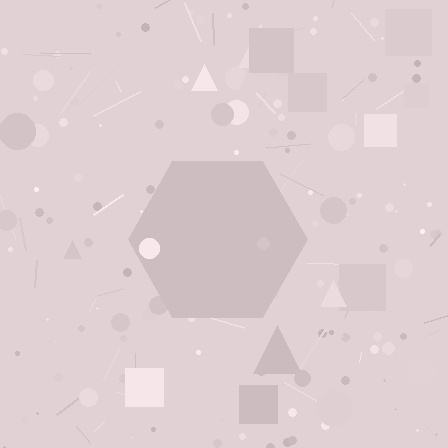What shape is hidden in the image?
A hexagon is hidden in the image.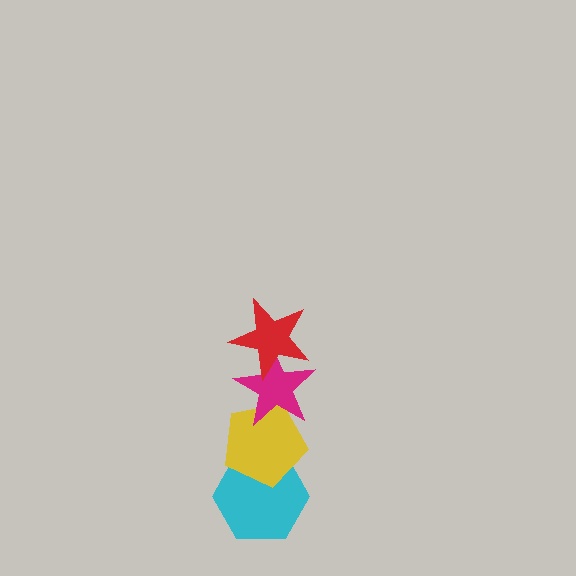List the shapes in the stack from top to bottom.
From top to bottom: the red star, the magenta star, the yellow pentagon, the cyan hexagon.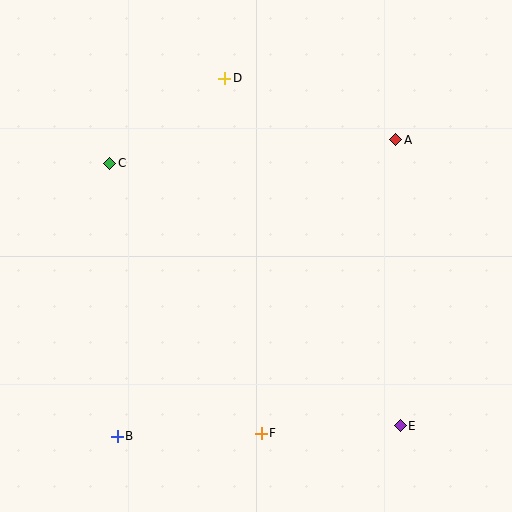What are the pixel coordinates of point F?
Point F is at (261, 433).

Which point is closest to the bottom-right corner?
Point E is closest to the bottom-right corner.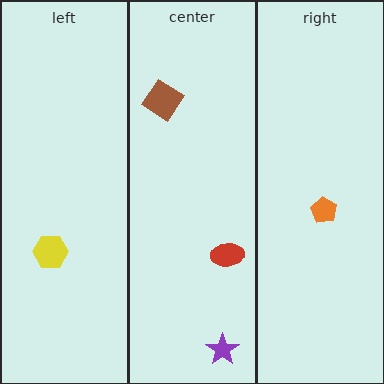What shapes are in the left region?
The yellow hexagon.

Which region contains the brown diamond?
The center region.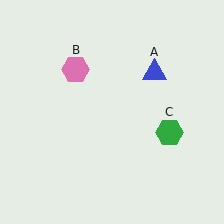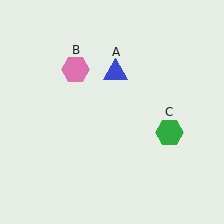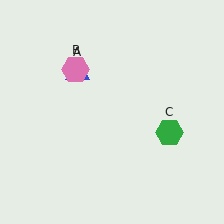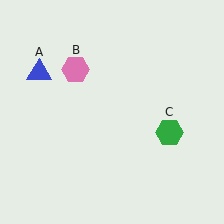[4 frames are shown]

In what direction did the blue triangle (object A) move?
The blue triangle (object A) moved left.